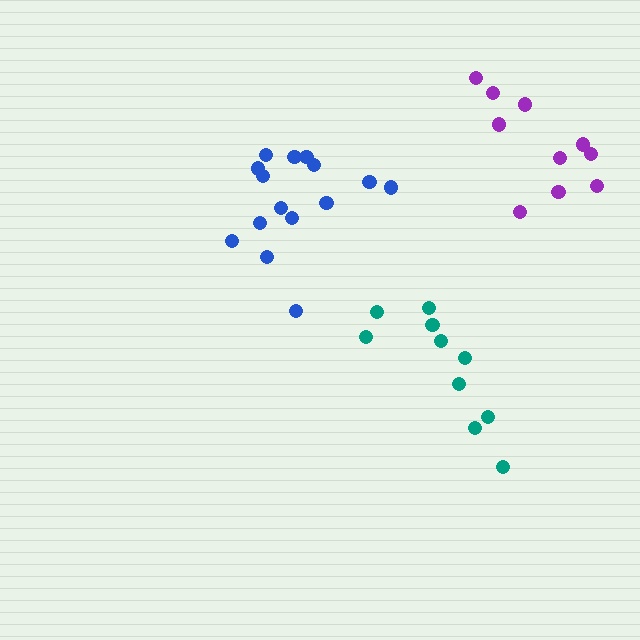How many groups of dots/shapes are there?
There are 3 groups.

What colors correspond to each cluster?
The clusters are colored: blue, purple, teal.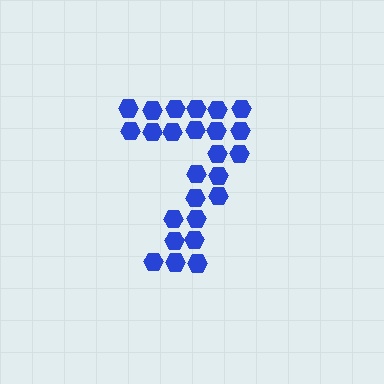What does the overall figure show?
The overall figure shows the digit 7.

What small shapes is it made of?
It is made of small hexagons.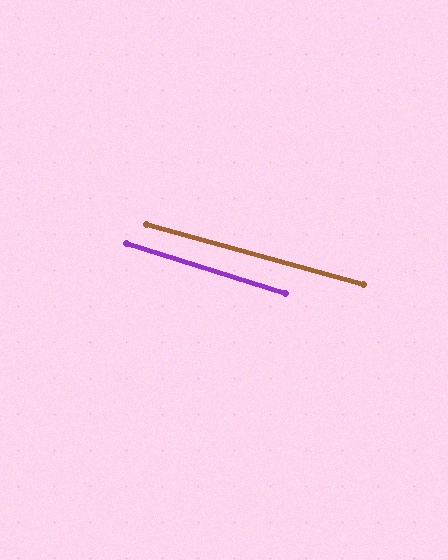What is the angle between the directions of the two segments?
Approximately 2 degrees.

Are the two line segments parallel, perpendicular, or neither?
Parallel — their directions differ by only 2.0°.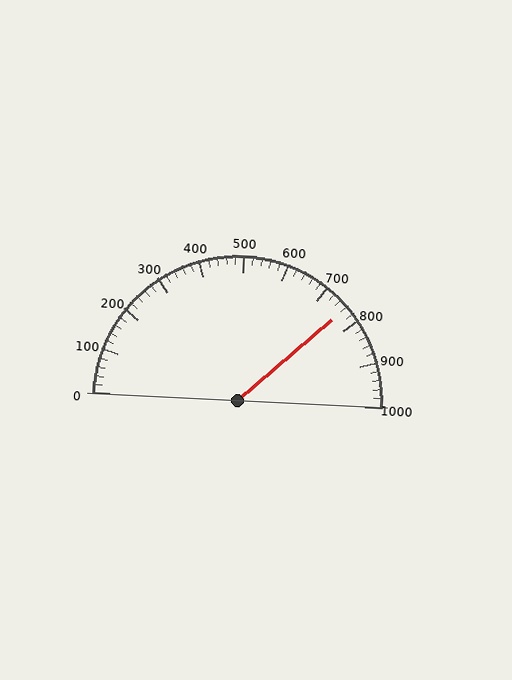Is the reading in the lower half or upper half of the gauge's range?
The reading is in the upper half of the range (0 to 1000).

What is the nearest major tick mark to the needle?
The nearest major tick mark is 800.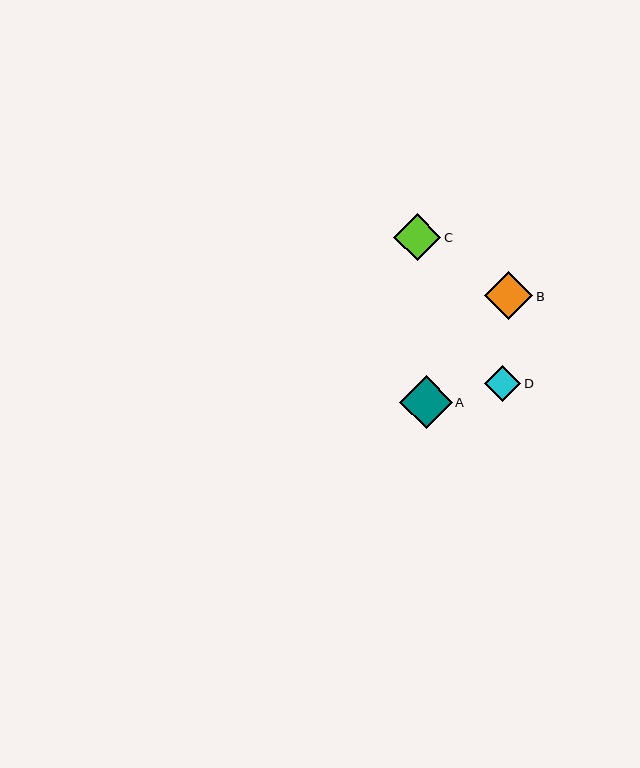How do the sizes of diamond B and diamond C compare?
Diamond B and diamond C are approximately the same size.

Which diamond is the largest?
Diamond A is the largest with a size of approximately 52 pixels.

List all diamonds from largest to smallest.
From largest to smallest: A, B, C, D.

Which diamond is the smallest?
Diamond D is the smallest with a size of approximately 36 pixels.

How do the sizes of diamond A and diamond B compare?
Diamond A and diamond B are approximately the same size.